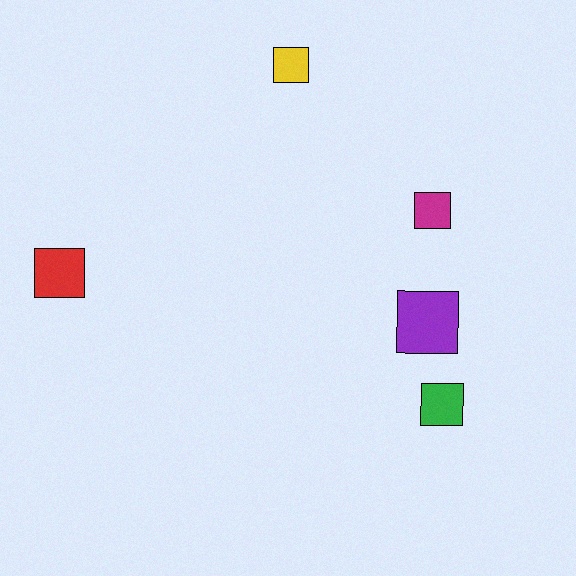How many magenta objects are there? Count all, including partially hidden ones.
There is 1 magenta object.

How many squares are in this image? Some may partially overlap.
There are 5 squares.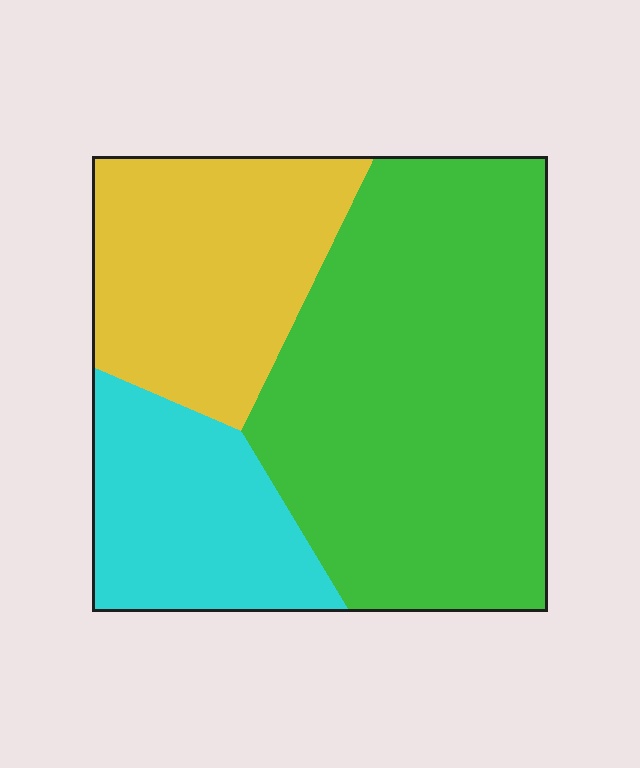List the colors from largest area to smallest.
From largest to smallest: green, yellow, cyan.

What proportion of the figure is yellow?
Yellow takes up between a quarter and a half of the figure.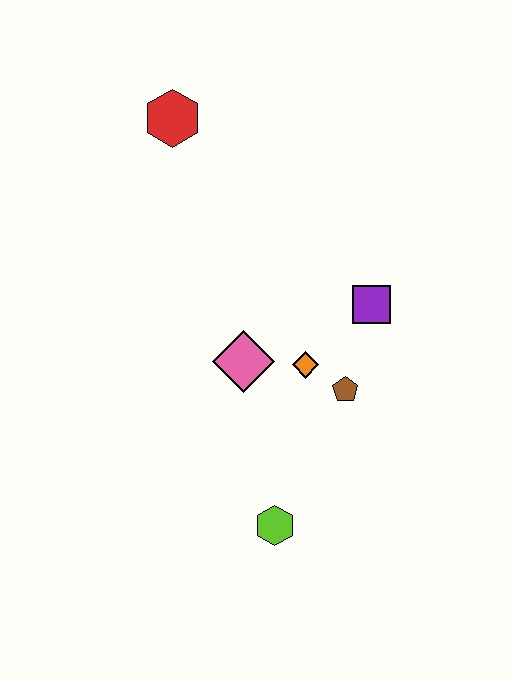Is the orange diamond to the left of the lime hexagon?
No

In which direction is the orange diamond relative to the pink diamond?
The orange diamond is to the right of the pink diamond.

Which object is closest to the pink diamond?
The orange diamond is closest to the pink diamond.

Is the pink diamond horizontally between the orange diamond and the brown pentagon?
No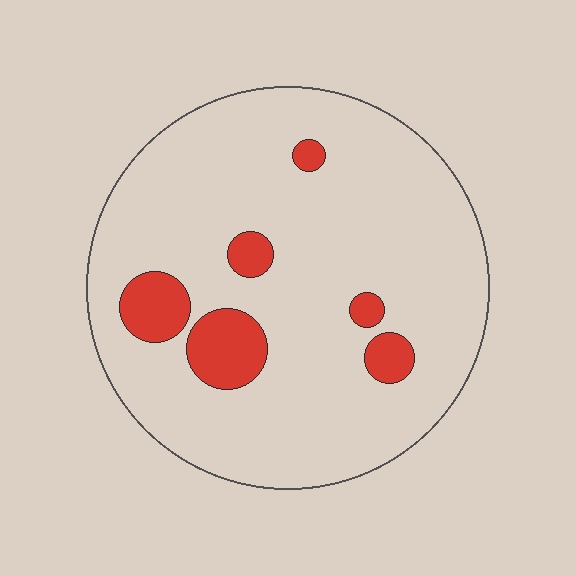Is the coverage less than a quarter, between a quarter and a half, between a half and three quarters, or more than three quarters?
Less than a quarter.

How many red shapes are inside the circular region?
6.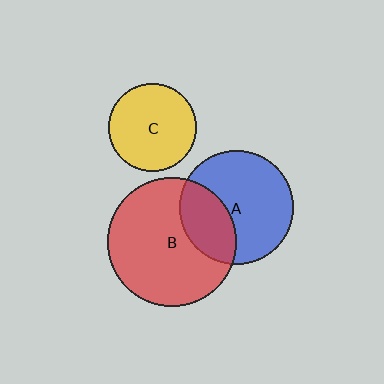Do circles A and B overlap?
Yes.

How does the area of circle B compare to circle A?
Approximately 1.3 times.